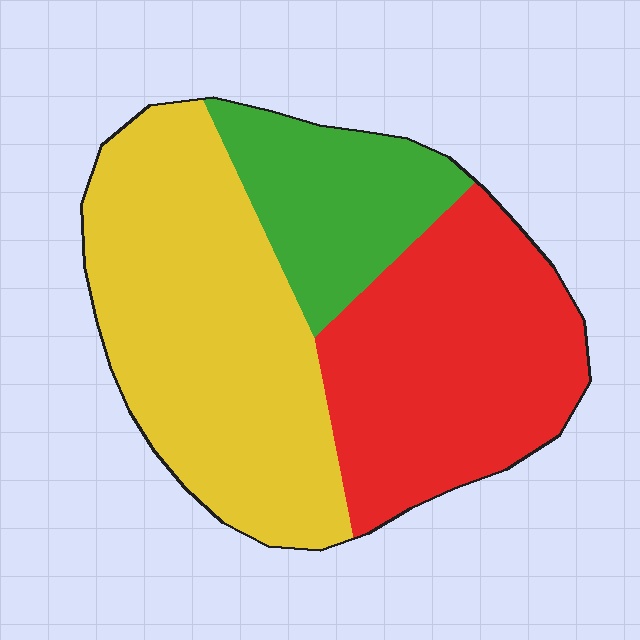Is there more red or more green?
Red.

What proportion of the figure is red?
Red takes up about three eighths (3/8) of the figure.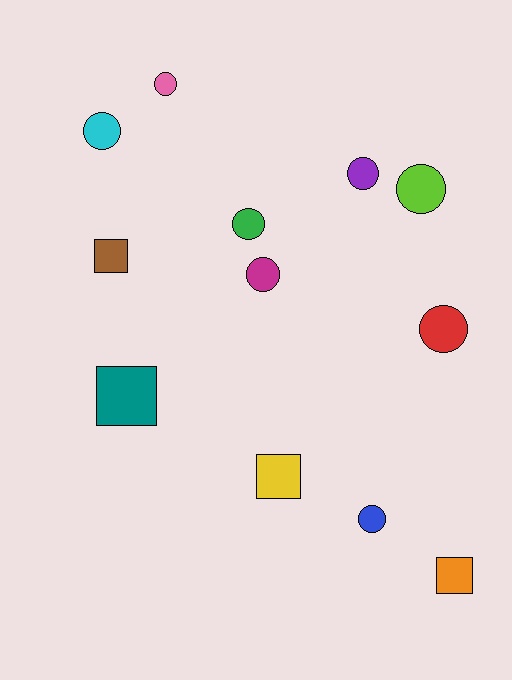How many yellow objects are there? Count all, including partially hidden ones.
There is 1 yellow object.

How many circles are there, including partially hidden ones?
There are 8 circles.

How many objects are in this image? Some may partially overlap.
There are 12 objects.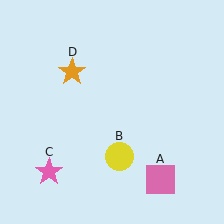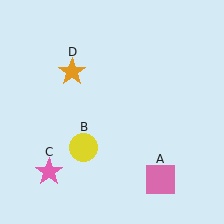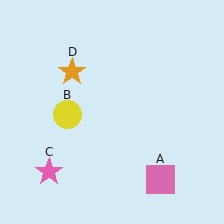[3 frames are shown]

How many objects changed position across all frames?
1 object changed position: yellow circle (object B).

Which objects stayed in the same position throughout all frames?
Pink square (object A) and pink star (object C) and orange star (object D) remained stationary.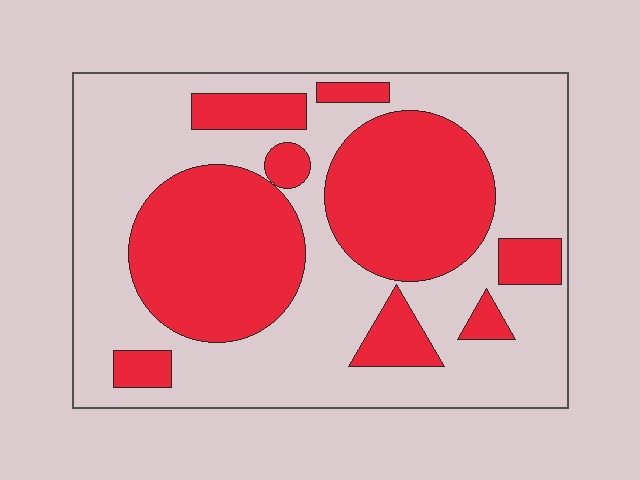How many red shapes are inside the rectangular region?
9.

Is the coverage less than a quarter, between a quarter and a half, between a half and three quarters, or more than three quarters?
Between a quarter and a half.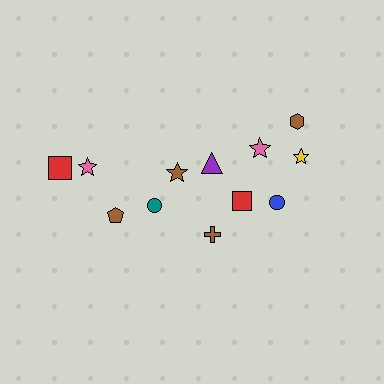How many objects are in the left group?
There are 5 objects.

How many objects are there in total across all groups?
There are 12 objects.